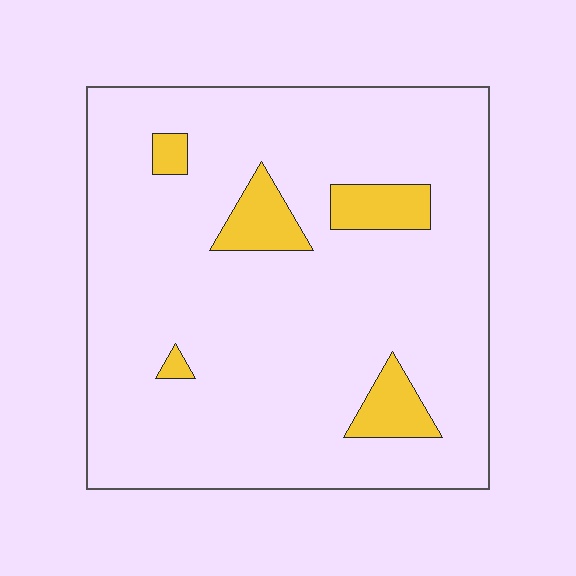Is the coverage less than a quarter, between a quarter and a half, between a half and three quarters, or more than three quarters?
Less than a quarter.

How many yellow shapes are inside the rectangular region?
5.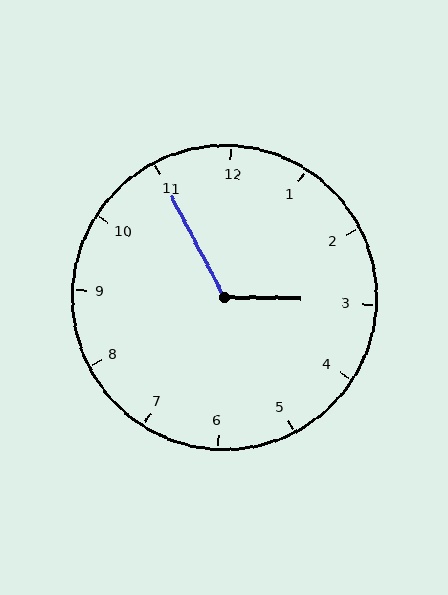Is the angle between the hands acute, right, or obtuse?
It is obtuse.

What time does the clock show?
2:55.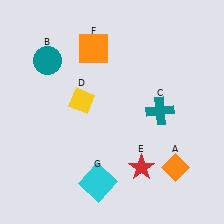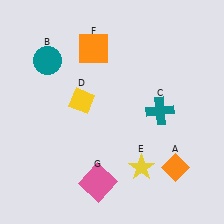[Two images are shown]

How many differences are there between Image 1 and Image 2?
There are 2 differences between the two images.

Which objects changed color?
E changed from red to yellow. G changed from cyan to pink.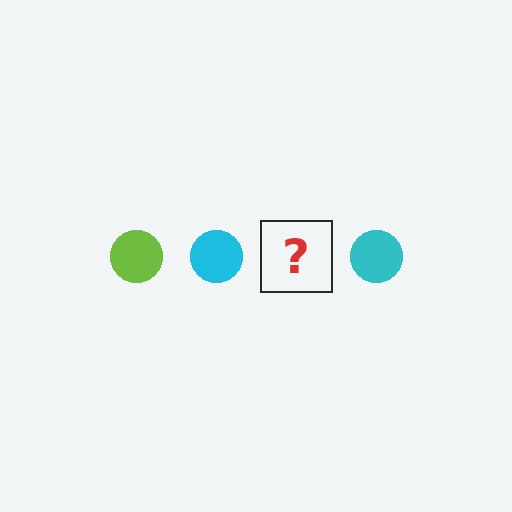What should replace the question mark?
The question mark should be replaced with a lime circle.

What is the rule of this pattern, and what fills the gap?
The rule is that the pattern cycles through lime, cyan circles. The gap should be filled with a lime circle.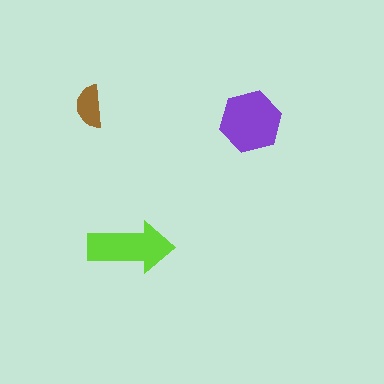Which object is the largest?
The purple hexagon.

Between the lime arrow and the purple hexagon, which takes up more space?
The purple hexagon.